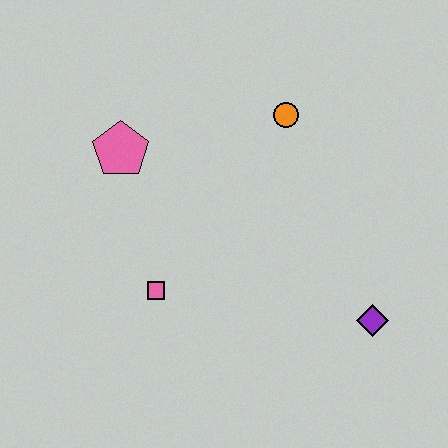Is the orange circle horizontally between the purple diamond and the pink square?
Yes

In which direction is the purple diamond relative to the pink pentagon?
The purple diamond is to the right of the pink pentagon.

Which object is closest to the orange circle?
The pink pentagon is closest to the orange circle.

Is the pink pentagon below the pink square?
No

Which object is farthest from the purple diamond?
The pink pentagon is farthest from the purple diamond.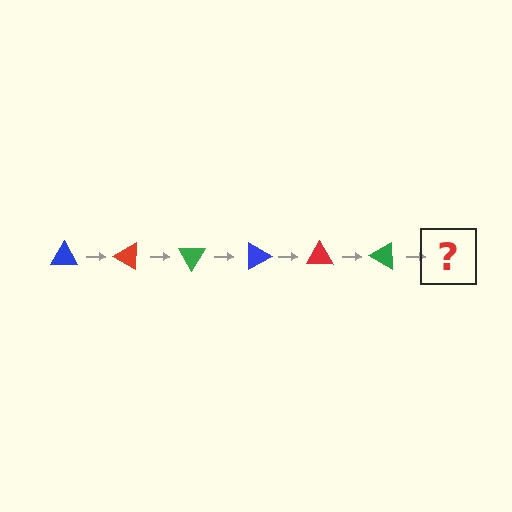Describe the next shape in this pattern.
It should be a blue triangle, rotated 180 degrees from the start.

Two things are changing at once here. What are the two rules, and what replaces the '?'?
The two rules are that it rotates 30 degrees each step and the color cycles through blue, red, and green. The '?' should be a blue triangle, rotated 180 degrees from the start.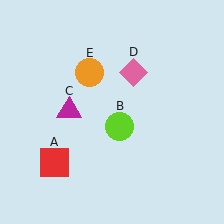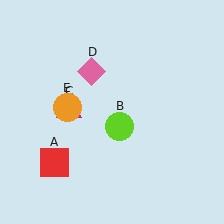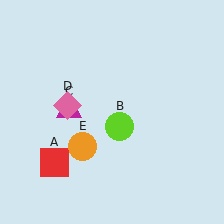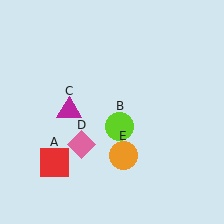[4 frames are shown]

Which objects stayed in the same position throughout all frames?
Red square (object A) and lime circle (object B) and magenta triangle (object C) remained stationary.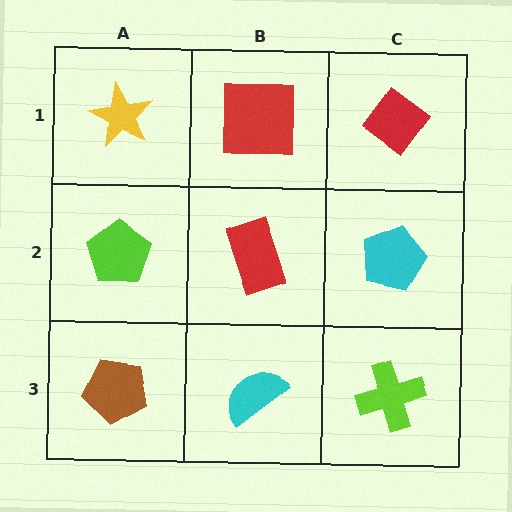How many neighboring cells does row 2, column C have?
3.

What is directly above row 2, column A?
A yellow star.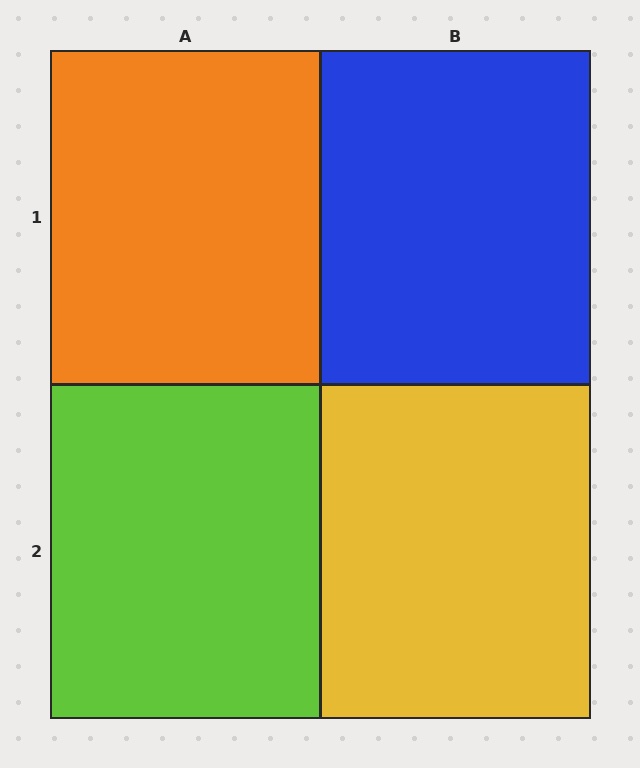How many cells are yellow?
1 cell is yellow.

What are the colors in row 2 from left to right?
Lime, yellow.